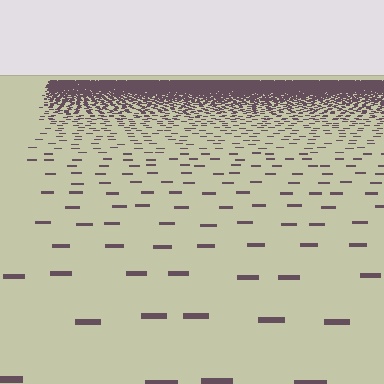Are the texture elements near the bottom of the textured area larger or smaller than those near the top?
Larger. Near the bottom, elements are closer to the viewer and appear at a bigger on-screen size.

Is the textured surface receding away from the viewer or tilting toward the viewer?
The surface is receding away from the viewer. Texture elements get smaller and denser toward the top.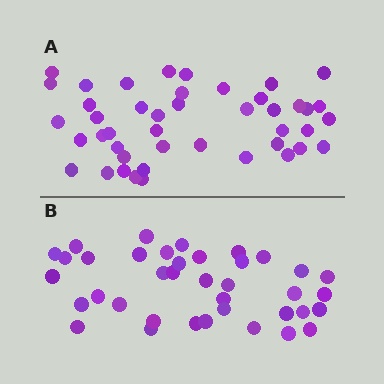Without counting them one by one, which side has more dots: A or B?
Region A (the top region) has more dots.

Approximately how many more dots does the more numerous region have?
Region A has about 6 more dots than region B.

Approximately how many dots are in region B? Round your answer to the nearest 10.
About 40 dots. (The exact count is 38, which rounds to 40.)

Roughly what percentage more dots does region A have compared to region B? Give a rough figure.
About 15% more.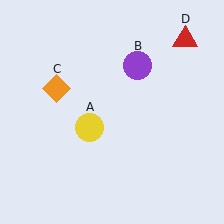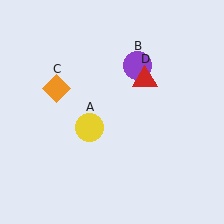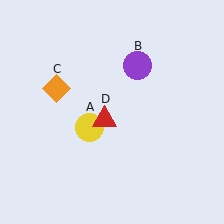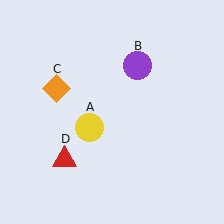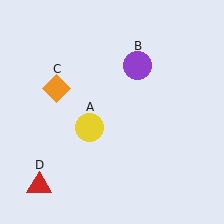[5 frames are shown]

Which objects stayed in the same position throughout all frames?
Yellow circle (object A) and purple circle (object B) and orange diamond (object C) remained stationary.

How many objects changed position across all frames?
1 object changed position: red triangle (object D).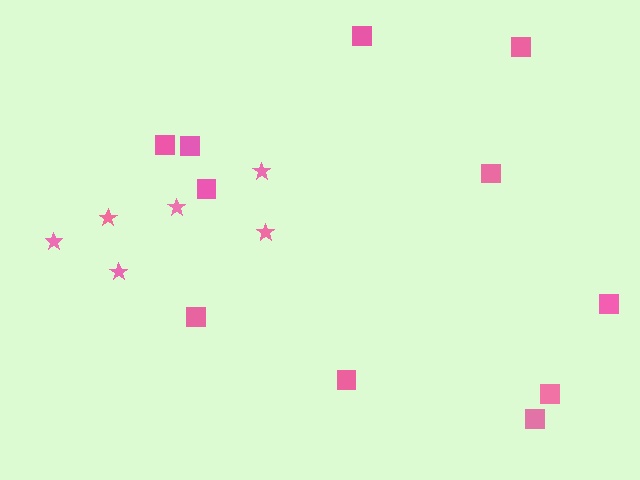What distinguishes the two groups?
There are 2 groups: one group of stars (6) and one group of squares (11).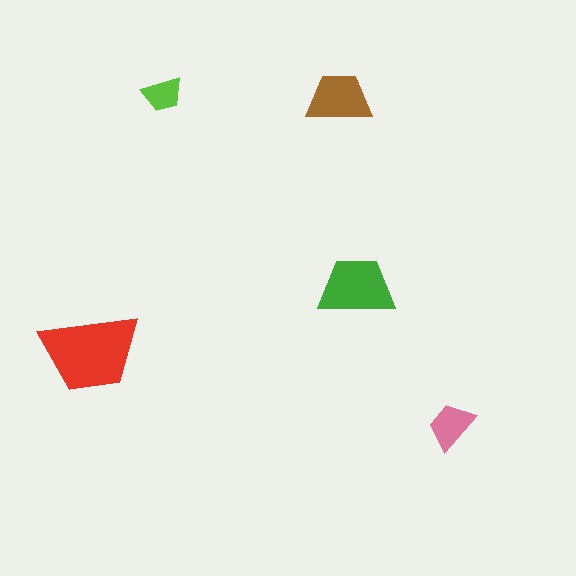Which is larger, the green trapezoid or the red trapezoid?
The red one.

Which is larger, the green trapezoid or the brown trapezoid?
The green one.